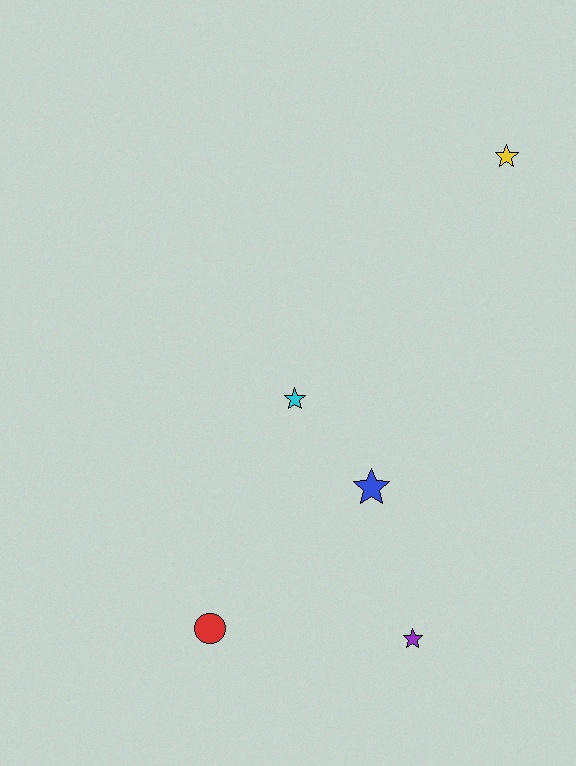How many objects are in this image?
There are 5 objects.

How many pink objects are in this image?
There are no pink objects.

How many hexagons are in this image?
There are no hexagons.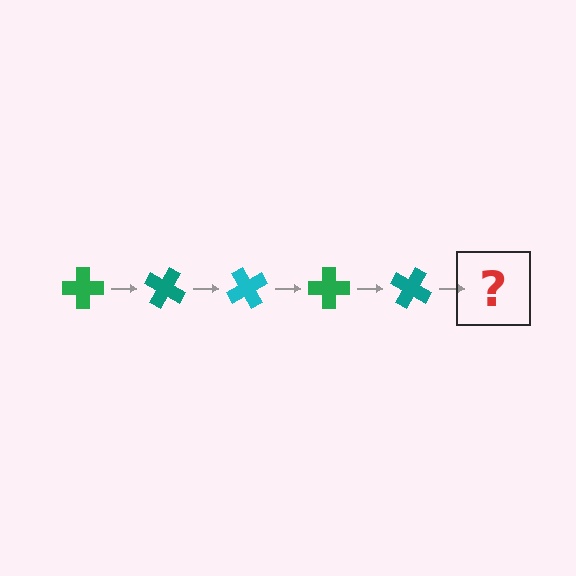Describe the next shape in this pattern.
It should be a cyan cross, rotated 150 degrees from the start.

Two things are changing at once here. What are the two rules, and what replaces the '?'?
The two rules are that it rotates 30 degrees each step and the color cycles through green, teal, and cyan. The '?' should be a cyan cross, rotated 150 degrees from the start.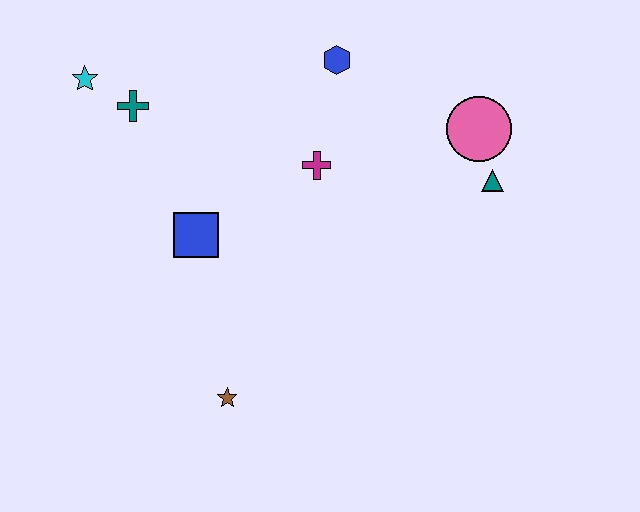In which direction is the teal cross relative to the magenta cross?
The teal cross is to the left of the magenta cross.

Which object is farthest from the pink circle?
The cyan star is farthest from the pink circle.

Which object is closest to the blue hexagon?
The magenta cross is closest to the blue hexagon.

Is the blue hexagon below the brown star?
No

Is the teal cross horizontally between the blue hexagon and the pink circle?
No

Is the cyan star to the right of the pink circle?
No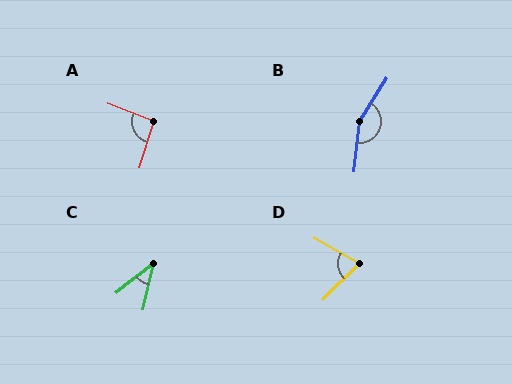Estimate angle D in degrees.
Approximately 75 degrees.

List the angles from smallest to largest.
C (39°), D (75°), A (93°), B (154°).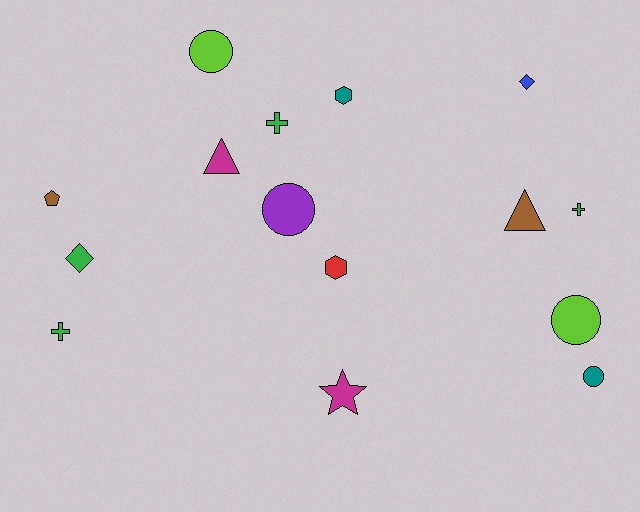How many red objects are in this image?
There is 1 red object.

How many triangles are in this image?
There are 2 triangles.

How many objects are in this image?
There are 15 objects.